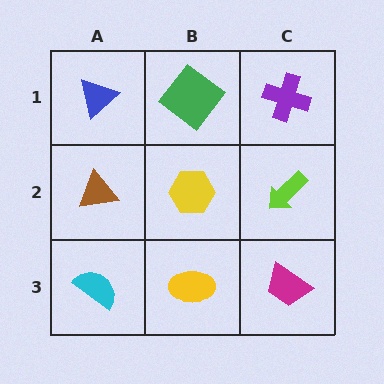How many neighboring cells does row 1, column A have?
2.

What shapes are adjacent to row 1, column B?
A yellow hexagon (row 2, column B), a blue triangle (row 1, column A), a purple cross (row 1, column C).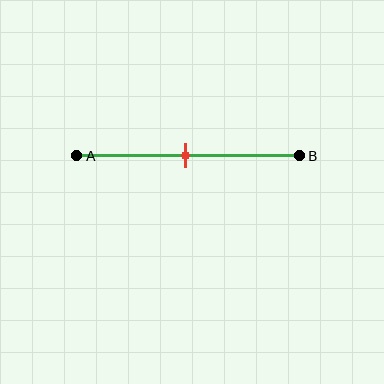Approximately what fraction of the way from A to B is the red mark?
The red mark is approximately 50% of the way from A to B.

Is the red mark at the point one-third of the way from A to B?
No, the mark is at about 50% from A, not at the 33% one-third point.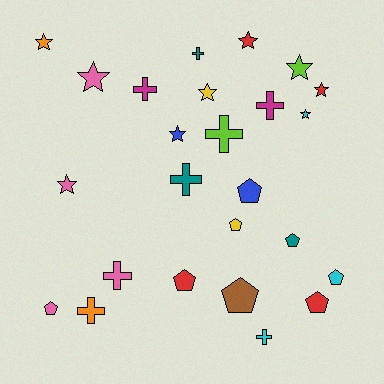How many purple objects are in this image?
There are no purple objects.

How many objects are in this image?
There are 25 objects.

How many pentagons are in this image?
There are 8 pentagons.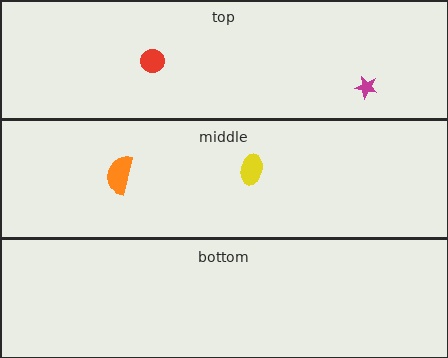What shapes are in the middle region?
The orange semicircle, the yellow ellipse.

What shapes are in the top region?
The red circle, the magenta star.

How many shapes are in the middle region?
2.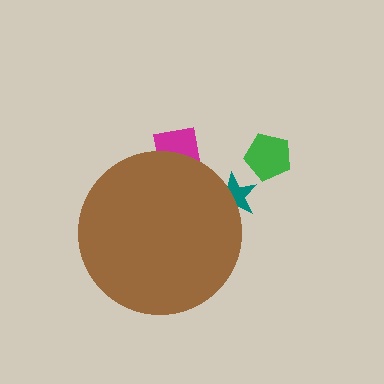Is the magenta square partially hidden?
Yes, the magenta square is partially hidden behind the brown circle.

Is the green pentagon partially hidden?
No, the green pentagon is fully visible.